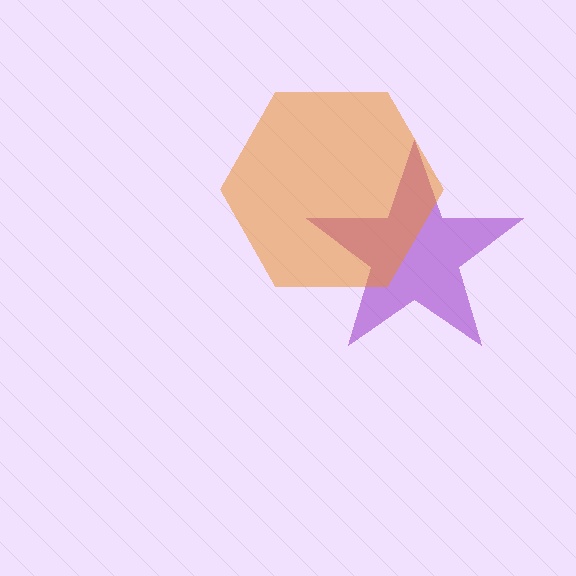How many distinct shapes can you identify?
There are 2 distinct shapes: a purple star, an orange hexagon.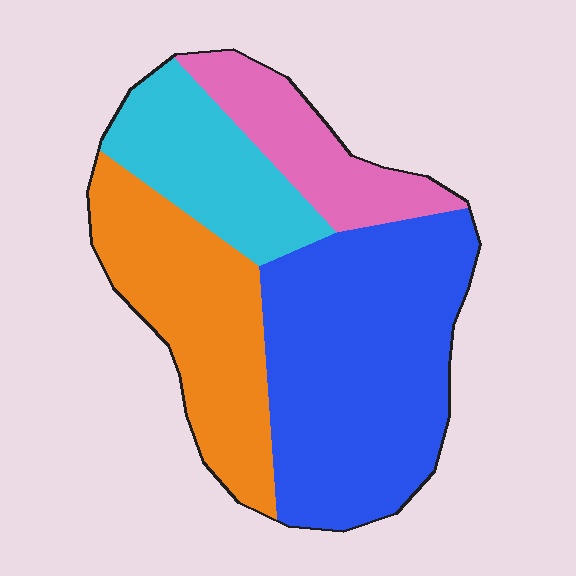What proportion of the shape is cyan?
Cyan covers roughly 20% of the shape.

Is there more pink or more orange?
Orange.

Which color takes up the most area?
Blue, at roughly 40%.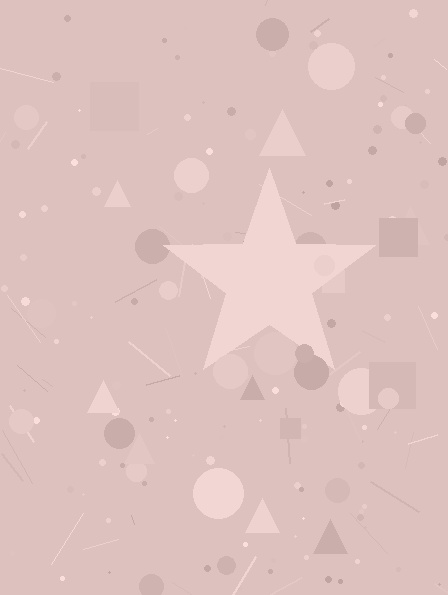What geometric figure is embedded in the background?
A star is embedded in the background.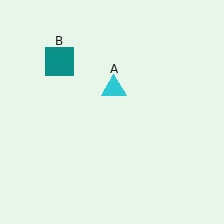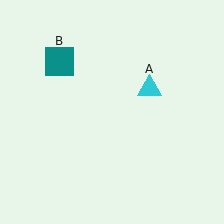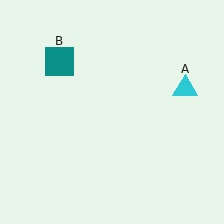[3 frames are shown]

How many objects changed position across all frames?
1 object changed position: cyan triangle (object A).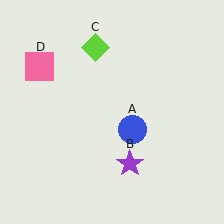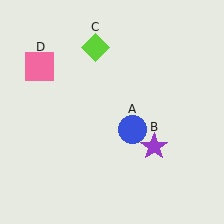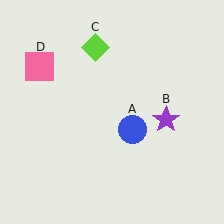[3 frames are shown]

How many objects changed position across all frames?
1 object changed position: purple star (object B).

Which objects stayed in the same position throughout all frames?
Blue circle (object A) and lime diamond (object C) and pink square (object D) remained stationary.